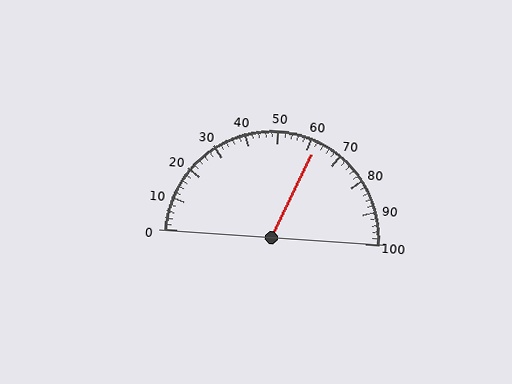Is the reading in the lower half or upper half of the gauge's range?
The reading is in the upper half of the range (0 to 100).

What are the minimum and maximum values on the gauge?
The gauge ranges from 0 to 100.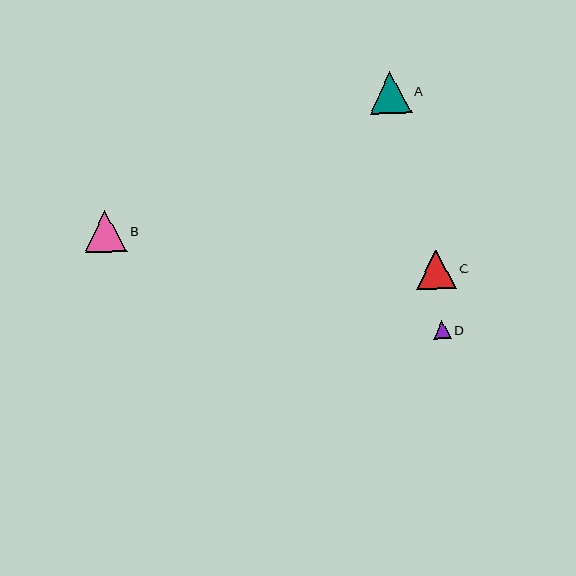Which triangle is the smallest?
Triangle D is the smallest with a size of approximately 18 pixels.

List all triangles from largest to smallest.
From largest to smallest: B, A, C, D.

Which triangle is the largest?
Triangle B is the largest with a size of approximately 42 pixels.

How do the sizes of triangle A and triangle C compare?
Triangle A and triangle C are approximately the same size.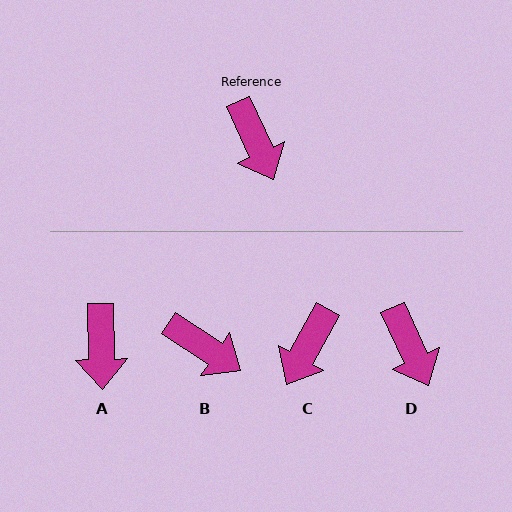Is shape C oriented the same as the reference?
No, it is off by about 53 degrees.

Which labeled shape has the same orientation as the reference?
D.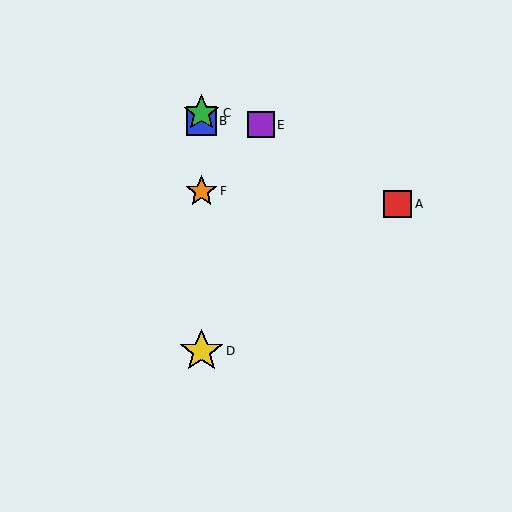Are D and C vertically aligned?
Yes, both are at x≈201.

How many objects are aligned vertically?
4 objects (B, C, D, F) are aligned vertically.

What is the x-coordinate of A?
Object A is at x≈398.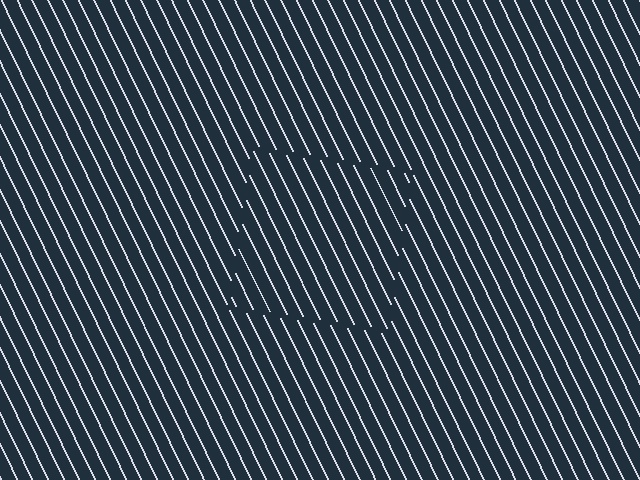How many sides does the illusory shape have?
4 sides — the line-ends trace a square.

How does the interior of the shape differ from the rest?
The interior of the shape contains the same grating, shifted by half a period — the contour is defined by the phase discontinuity where line-ends from the inner and outer gratings abut.